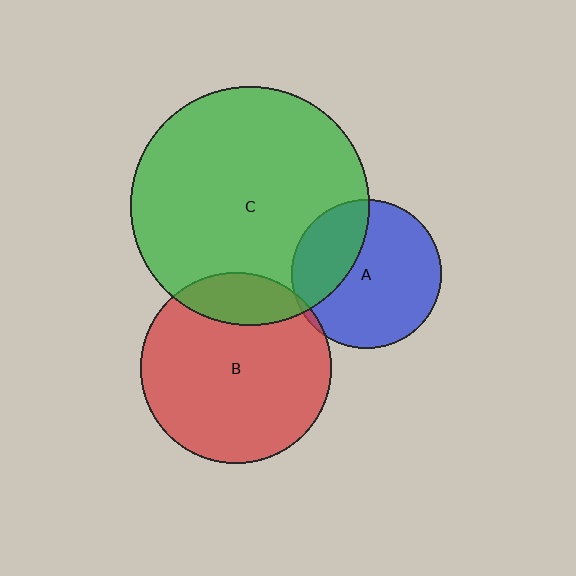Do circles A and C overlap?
Yes.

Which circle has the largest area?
Circle C (green).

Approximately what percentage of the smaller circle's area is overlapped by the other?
Approximately 30%.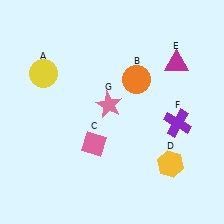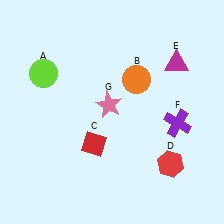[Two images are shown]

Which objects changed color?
A changed from yellow to lime. C changed from pink to red. D changed from yellow to red.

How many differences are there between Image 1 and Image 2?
There are 3 differences between the two images.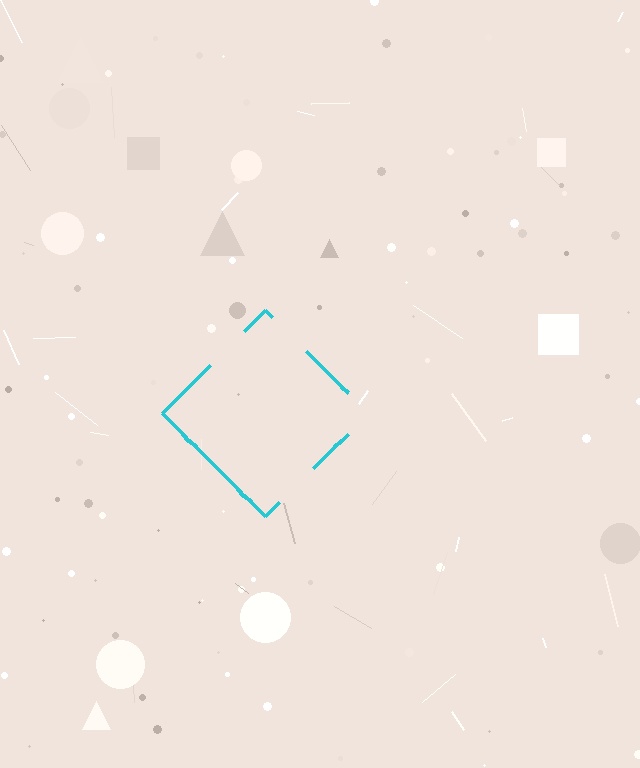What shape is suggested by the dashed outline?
The dashed outline suggests a diamond.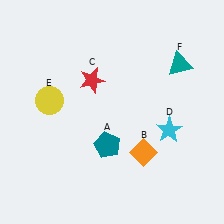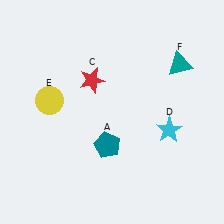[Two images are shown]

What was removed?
The orange diamond (B) was removed in Image 2.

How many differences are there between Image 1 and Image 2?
There is 1 difference between the two images.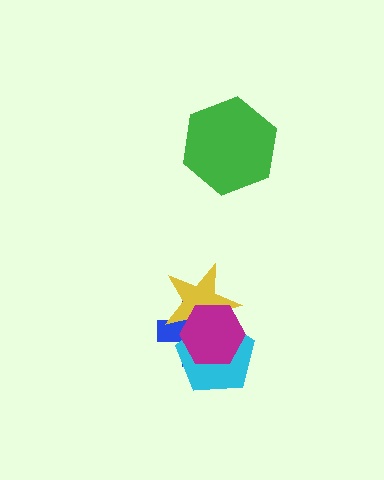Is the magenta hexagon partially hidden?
No, no other shape covers it.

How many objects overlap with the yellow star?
3 objects overlap with the yellow star.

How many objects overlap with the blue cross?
3 objects overlap with the blue cross.